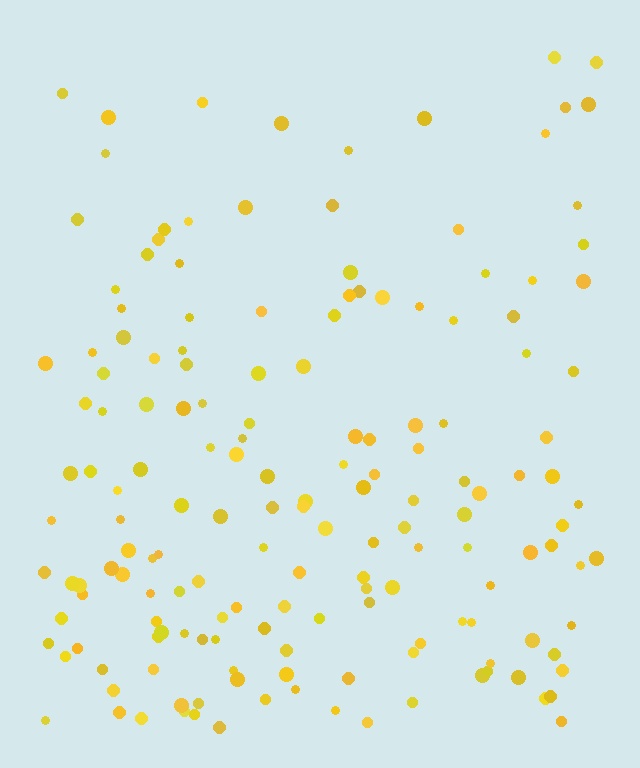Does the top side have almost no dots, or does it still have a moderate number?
Still a moderate number, just noticeably fewer than the bottom.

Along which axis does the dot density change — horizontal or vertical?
Vertical.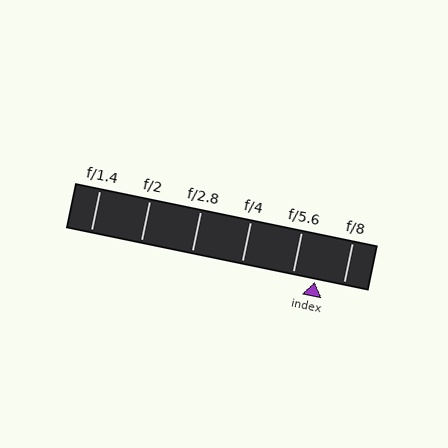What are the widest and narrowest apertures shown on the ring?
The widest aperture shown is f/1.4 and the narrowest is f/8.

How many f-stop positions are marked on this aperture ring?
There are 6 f-stop positions marked.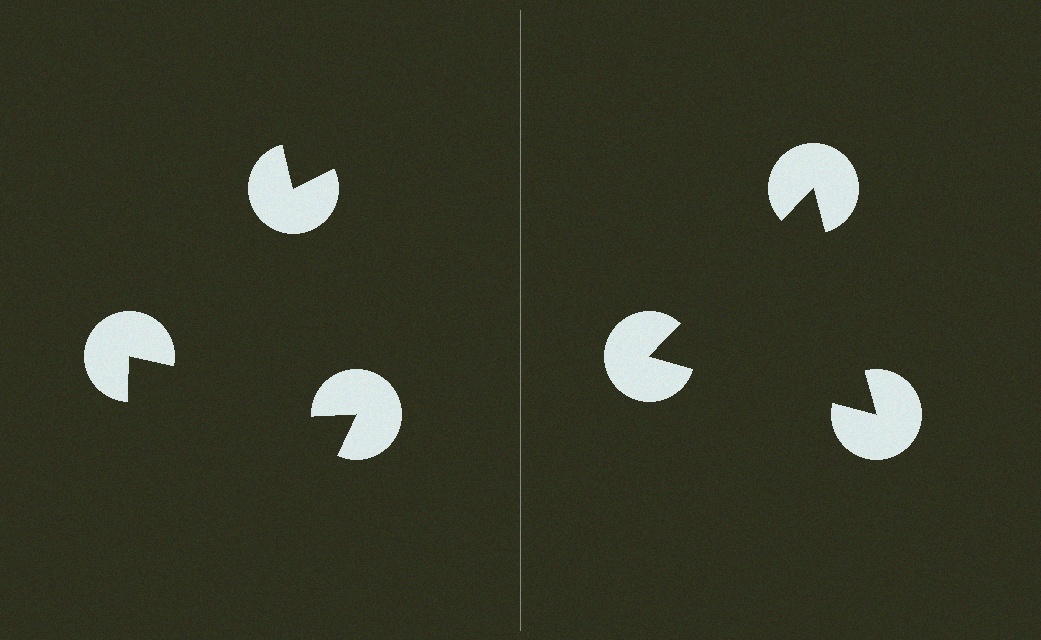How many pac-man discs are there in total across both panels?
6 — 3 on each side.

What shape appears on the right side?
An illusory triangle.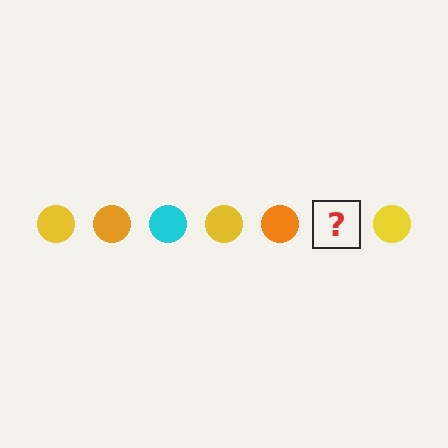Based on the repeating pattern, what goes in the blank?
The blank should be a cyan circle.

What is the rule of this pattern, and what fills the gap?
The rule is that the pattern cycles through yellow, orange, cyan circles. The gap should be filled with a cyan circle.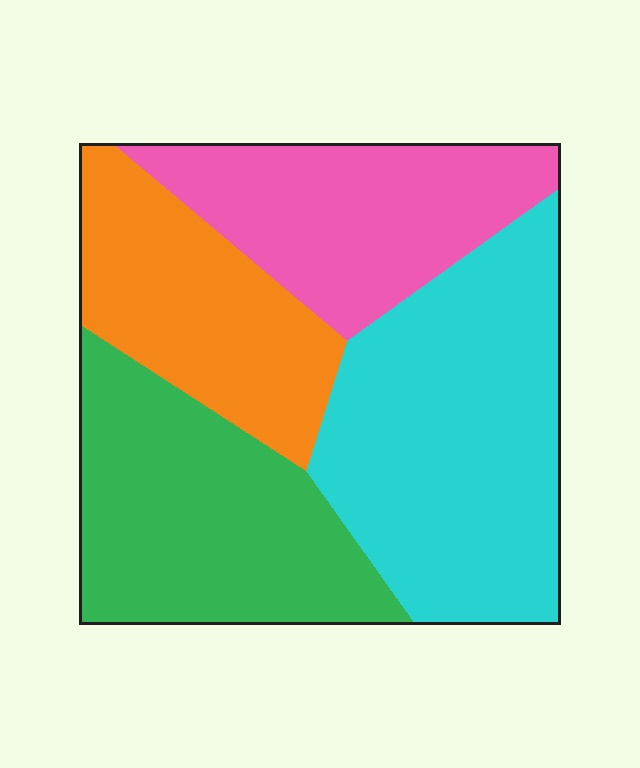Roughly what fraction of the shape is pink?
Pink takes up less than a quarter of the shape.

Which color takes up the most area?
Cyan, at roughly 35%.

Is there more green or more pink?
Green.